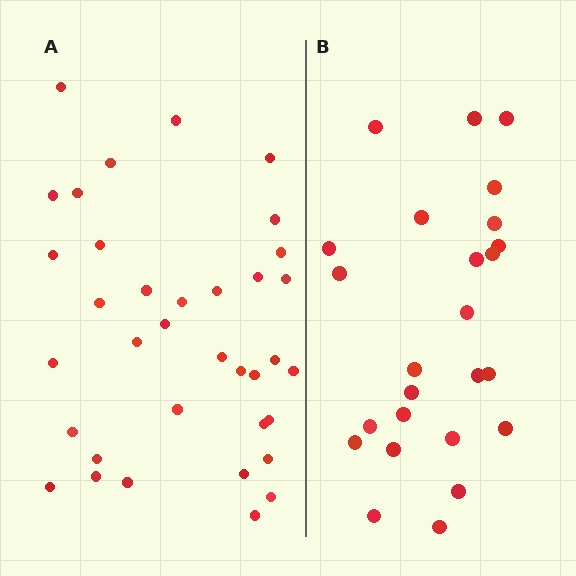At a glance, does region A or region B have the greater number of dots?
Region A (the left region) has more dots.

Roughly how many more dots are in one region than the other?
Region A has roughly 12 or so more dots than region B.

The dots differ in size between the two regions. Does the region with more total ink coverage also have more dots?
No. Region B has more total ink coverage because its dots are larger, but region A actually contains more individual dots. Total area can be misleading — the number of items is what matters here.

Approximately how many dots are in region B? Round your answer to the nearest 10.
About 20 dots. (The exact count is 25, which rounds to 20.)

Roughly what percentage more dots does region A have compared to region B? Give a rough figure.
About 45% more.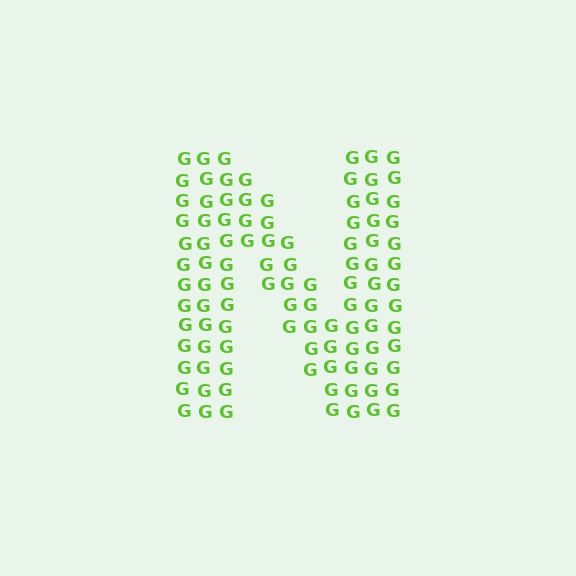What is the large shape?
The large shape is the letter N.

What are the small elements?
The small elements are letter G's.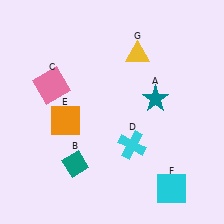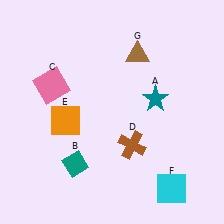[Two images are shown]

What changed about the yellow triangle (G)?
In Image 1, G is yellow. In Image 2, it changed to brown.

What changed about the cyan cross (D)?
In Image 1, D is cyan. In Image 2, it changed to brown.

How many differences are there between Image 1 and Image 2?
There are 2 differences between the two images.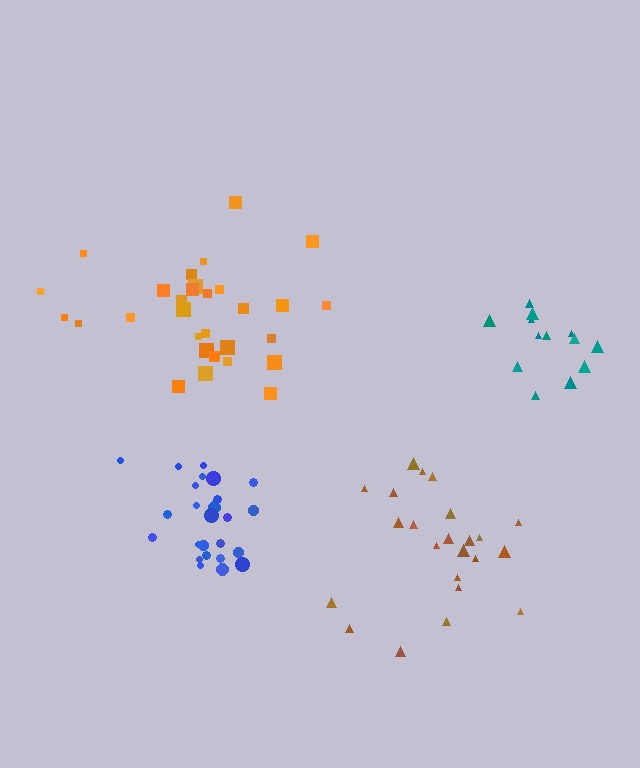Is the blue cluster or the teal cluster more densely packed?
Teal.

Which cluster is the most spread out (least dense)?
Brown.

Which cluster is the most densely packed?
Teal.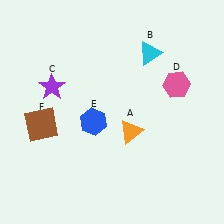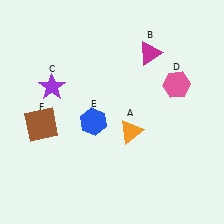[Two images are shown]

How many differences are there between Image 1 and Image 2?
There is 1 difference between the two images.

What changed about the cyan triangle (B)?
In Image 1, B is cyan. In Image 2, it changed to magenta.